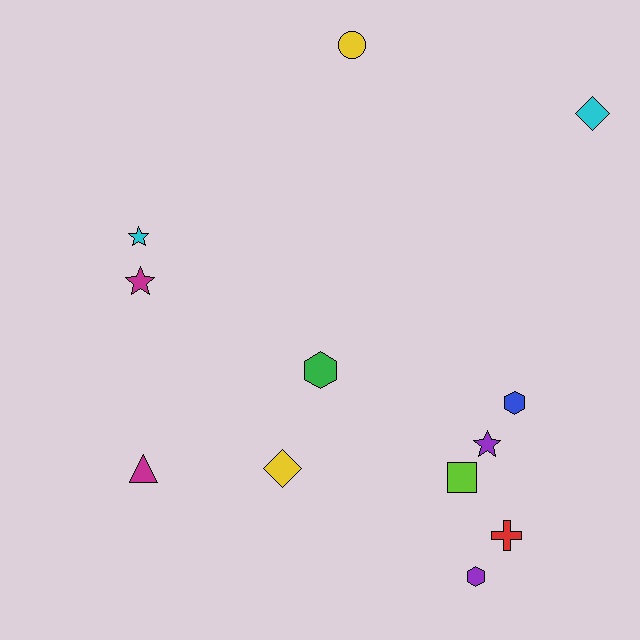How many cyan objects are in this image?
There are 2 cyan objects.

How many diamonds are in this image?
There are 2 diamonds.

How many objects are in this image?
There are 12 objects.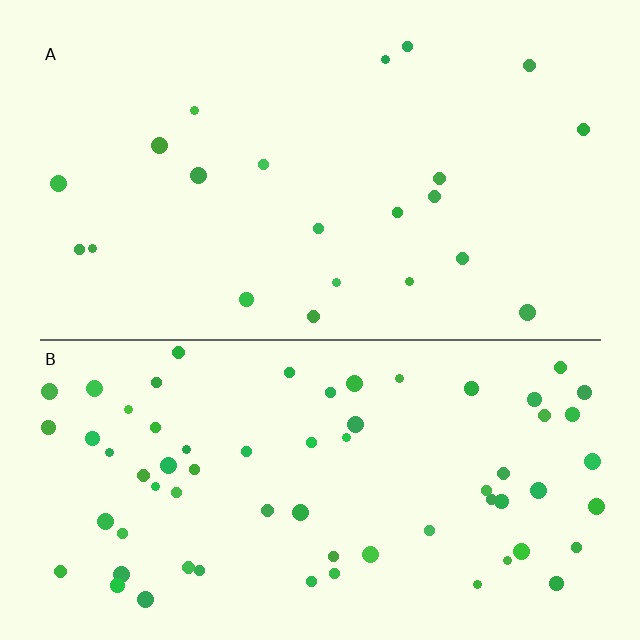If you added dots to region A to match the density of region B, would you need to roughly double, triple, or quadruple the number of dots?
Approximately triple.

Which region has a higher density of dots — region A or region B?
B (the bottom).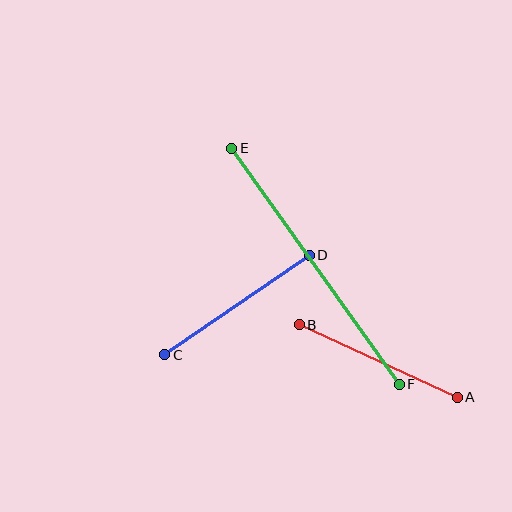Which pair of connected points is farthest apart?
Points E and F are farthest apart.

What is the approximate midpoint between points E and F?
The midpoint is at approximately (315, 266) pixels.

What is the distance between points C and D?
The distance is approximately 175 pixels.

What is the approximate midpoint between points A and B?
The midpoint is at approximately (378, 361) pixels.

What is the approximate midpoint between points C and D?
The midpoint is at approximately (237, 305) pixels.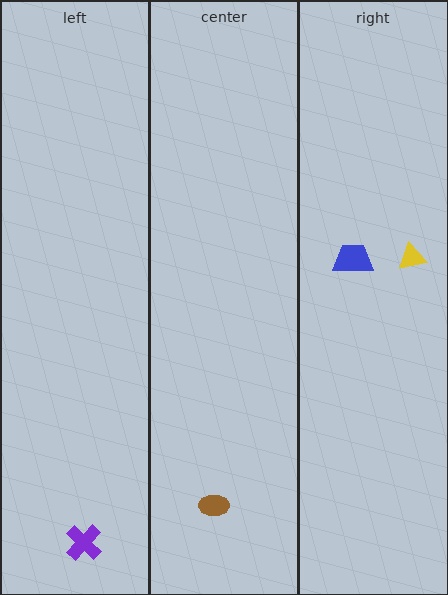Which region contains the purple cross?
The left region.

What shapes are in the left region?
The purple cross.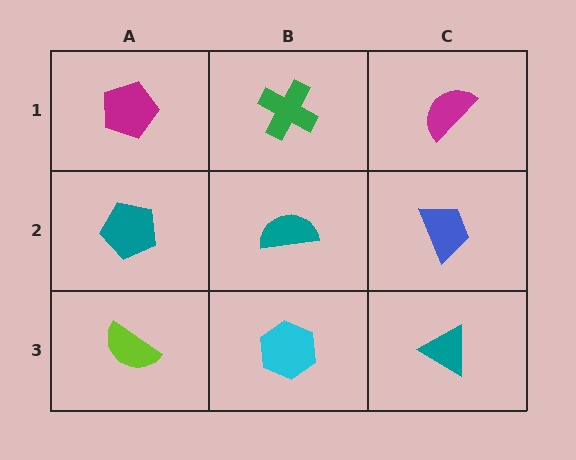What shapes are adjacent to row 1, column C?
A blue trapezoid (row 2, column C), a green cross (row 1, column B).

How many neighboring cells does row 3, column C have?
2.